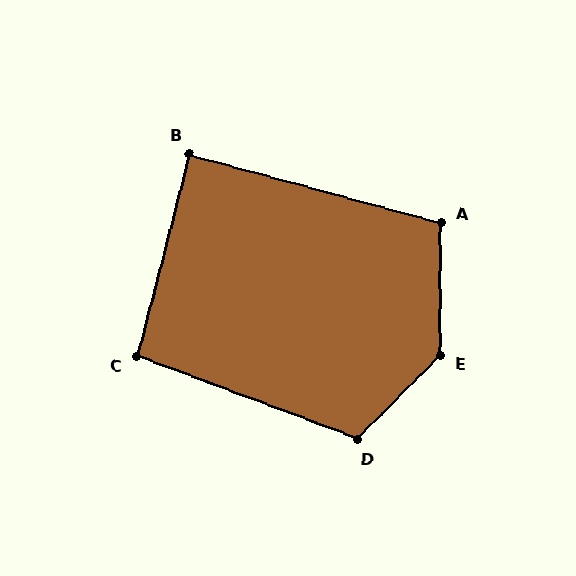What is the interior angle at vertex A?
Approximately 105 degrees (obtuse).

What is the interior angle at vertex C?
Approximately 96 degrees (obtuse).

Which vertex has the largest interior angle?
E, at approximately 136 degrees.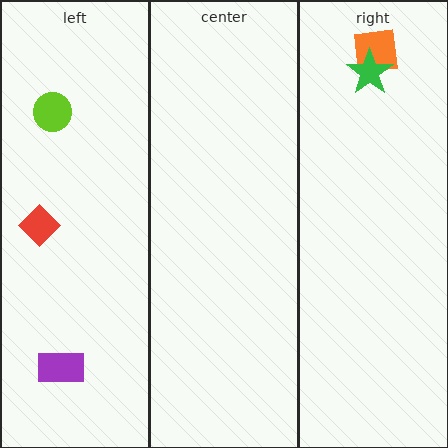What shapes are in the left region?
The red diamond, the lime circle, the purple rectangle.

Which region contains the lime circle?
The left region.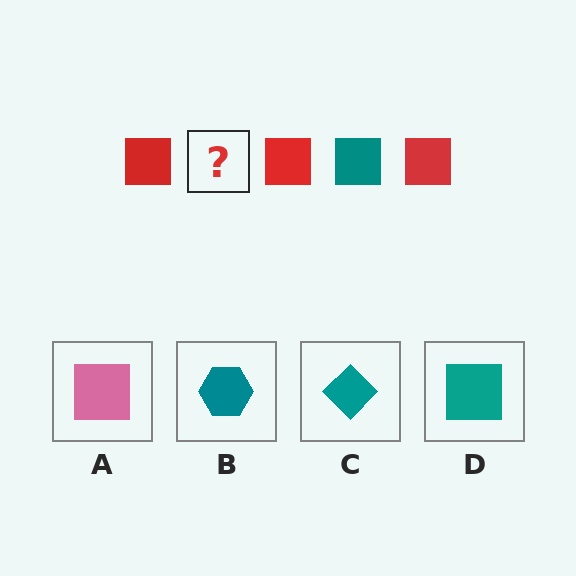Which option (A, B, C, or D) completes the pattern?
D.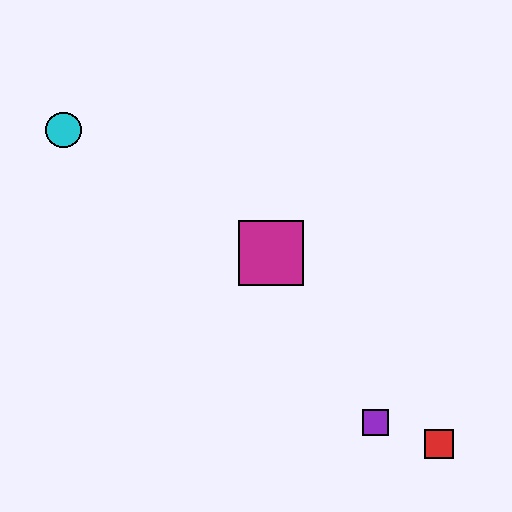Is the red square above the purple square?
No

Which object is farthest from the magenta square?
The red square is farthest from the magenta square.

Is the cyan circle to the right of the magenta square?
No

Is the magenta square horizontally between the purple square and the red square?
No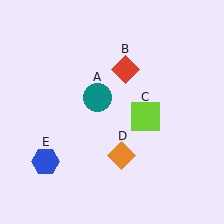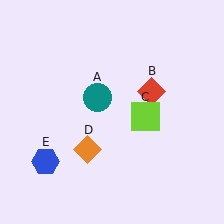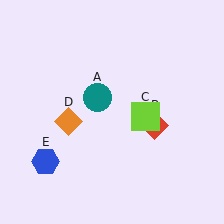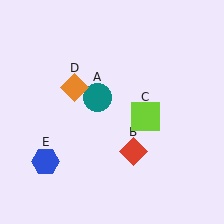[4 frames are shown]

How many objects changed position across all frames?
2 objects changed position: red diamond (object B), orange diamond (object D).